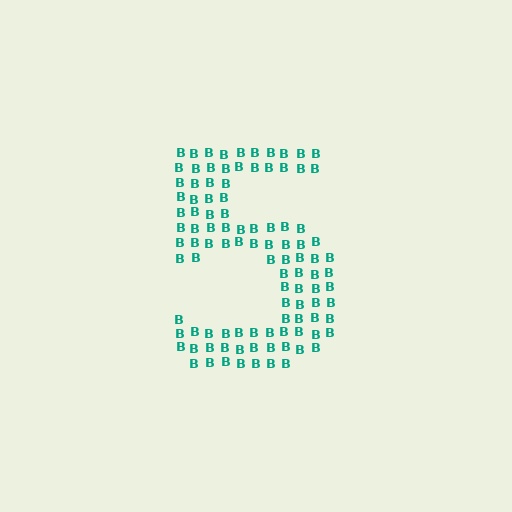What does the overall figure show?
The overall figure shows the digit 5.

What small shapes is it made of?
It is made of small letter B's.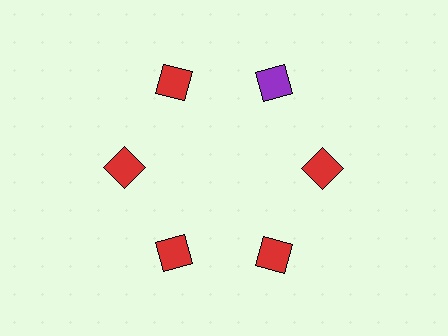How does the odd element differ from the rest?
It has a different color: purple instead of red.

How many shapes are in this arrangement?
There are 6 shapes arranged in a ring pattern.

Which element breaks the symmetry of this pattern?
The purple square at roughly the 1 o'clock position breaks the symmetry. All other shapes are red squares.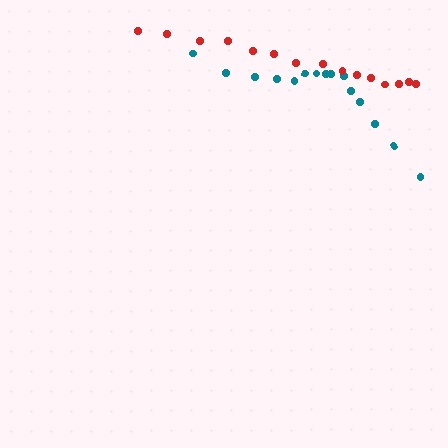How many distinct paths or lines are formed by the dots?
There are 2 distinct paths.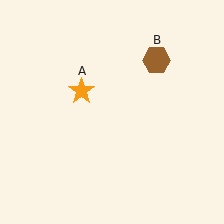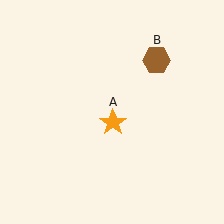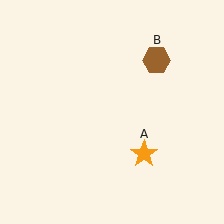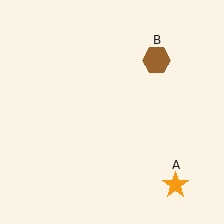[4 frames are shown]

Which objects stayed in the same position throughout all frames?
Brown hexagon (object B) remained stationary.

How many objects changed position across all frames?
1 object changed position: orange star (object A).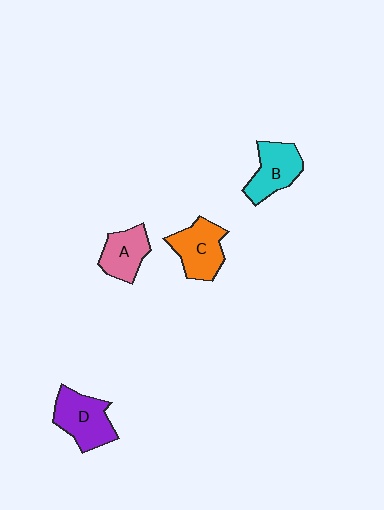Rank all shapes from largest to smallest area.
From largest to smallest: D (purple), C (orange), B (cyan), A (pink).